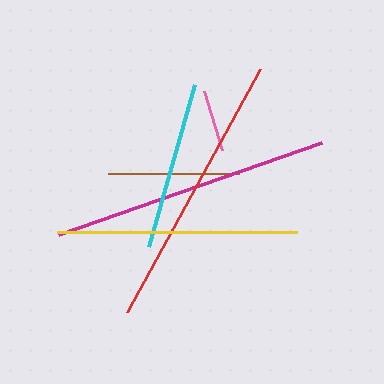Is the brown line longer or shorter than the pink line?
The brown line is longer than the pink line.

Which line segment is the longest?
The magenta line is the longest at approximately 278 pixels.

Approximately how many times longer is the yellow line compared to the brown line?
The yellow line is approximately 1.8 times the length of the brown line.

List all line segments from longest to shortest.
From longest to shortest: magenta, red, yellow, cyan, brown, pink.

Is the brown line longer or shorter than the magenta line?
The magenta line is longer than the brown line.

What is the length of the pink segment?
The pink segment is approximately 62 pixels long.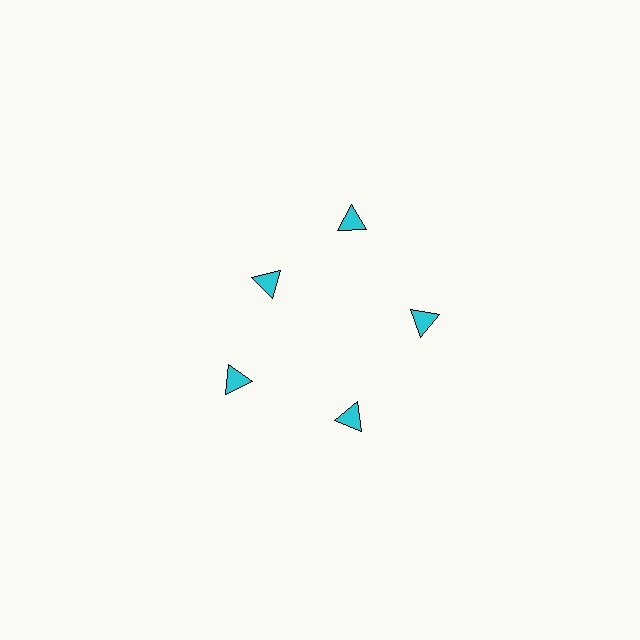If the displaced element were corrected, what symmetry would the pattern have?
It would have 5-fold rotational symmetry — the pattern would map onto itself every 72 degrees.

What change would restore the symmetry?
The symmetry would be restored by moving it outward, back onto the ring so that all 5 triangles sit at equal angles and equal distance from the center.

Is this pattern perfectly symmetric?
No. The 5 cyan triangles are arranged in a ring, but one element near the 10 o'clock position is pulled inward toward the center, breaking the 5-fold rotational symmetry.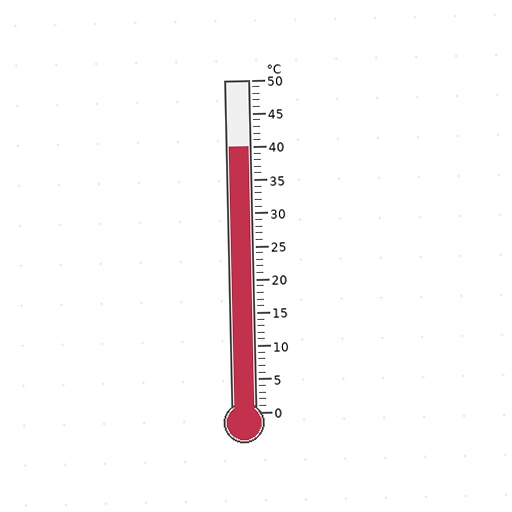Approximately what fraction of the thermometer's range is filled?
The thermometer is filled to approximately 80% of its range.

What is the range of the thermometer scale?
The thermometer scale ranges from 0°C to 50°C.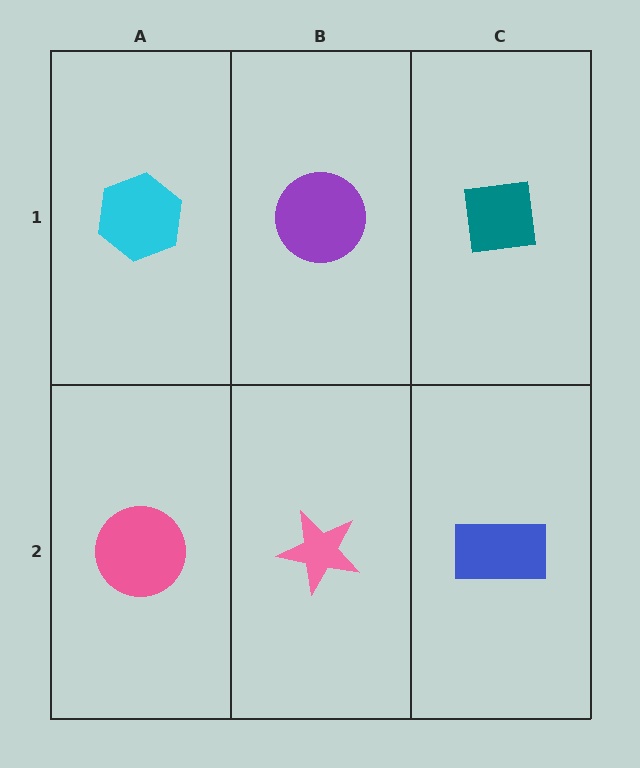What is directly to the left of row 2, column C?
A pink star.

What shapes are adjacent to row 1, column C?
A blue rectangle (row 2, column C), a purple circle (row 1, column B).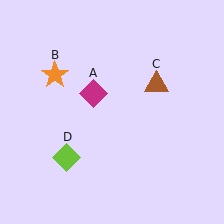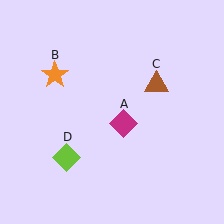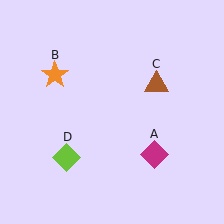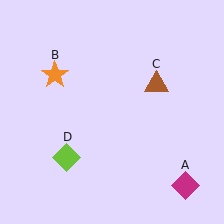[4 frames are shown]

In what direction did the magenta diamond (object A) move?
The magenta diamond (object A) moved down and to the right.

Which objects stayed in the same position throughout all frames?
Orange star (object B) and brown triangle (object C) and lime diamond (object D) remained stationary.